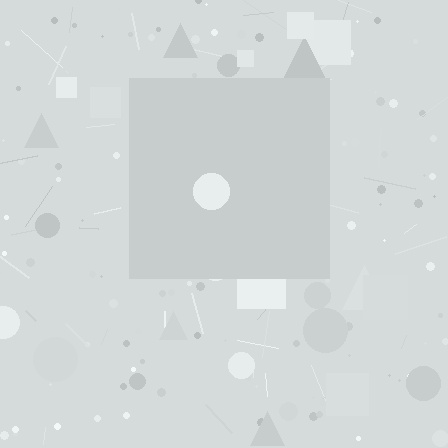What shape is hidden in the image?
A square is hidden in the image.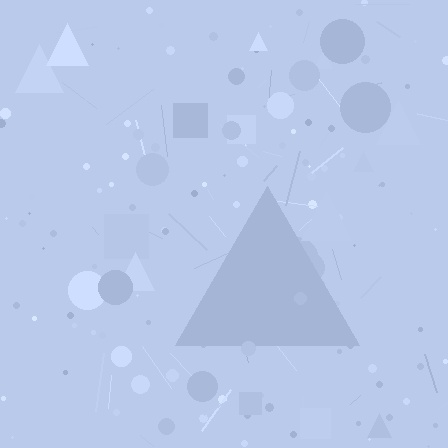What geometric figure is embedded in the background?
A triangle is embedded in the background.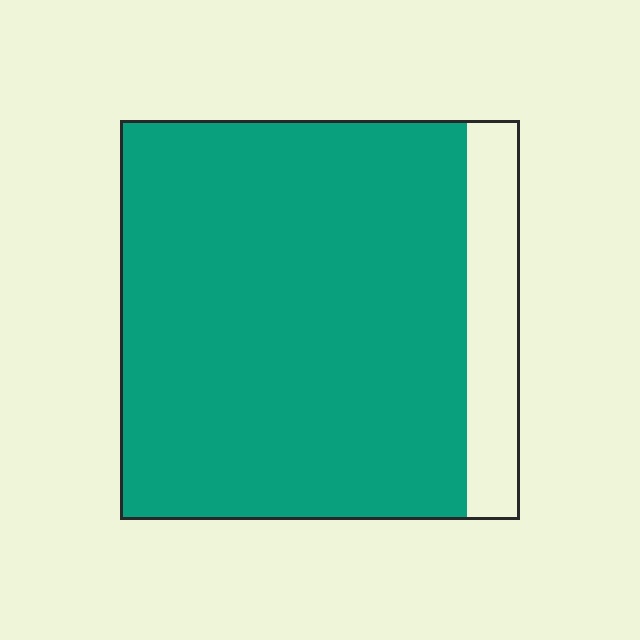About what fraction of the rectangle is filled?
About seven eighths (7/8).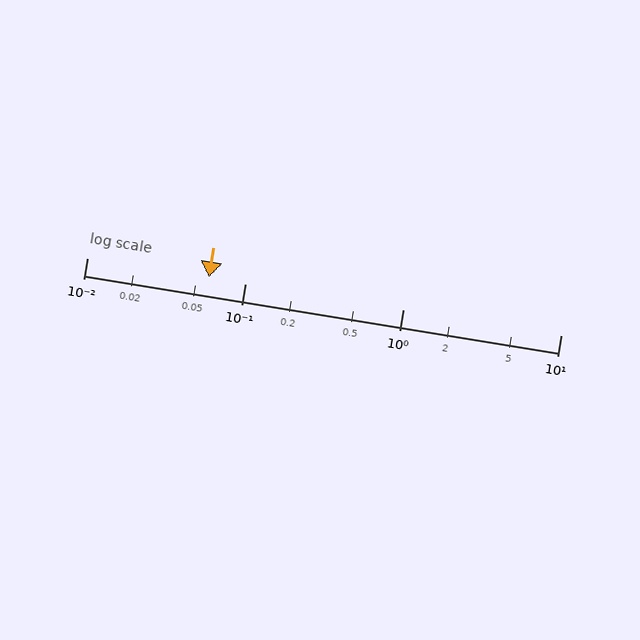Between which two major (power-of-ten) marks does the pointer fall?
The pointer is between 0.01 and 0.1.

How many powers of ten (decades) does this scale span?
The scale spans 3 decades, from 0.01 to 10.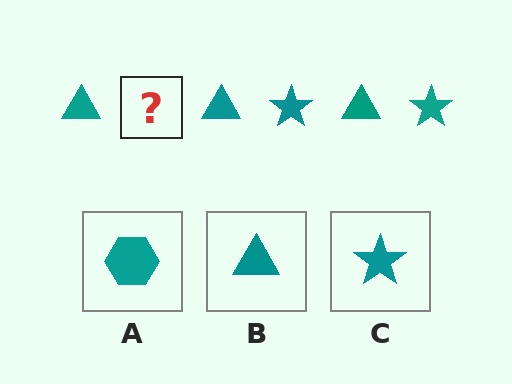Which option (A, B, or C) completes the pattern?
C.